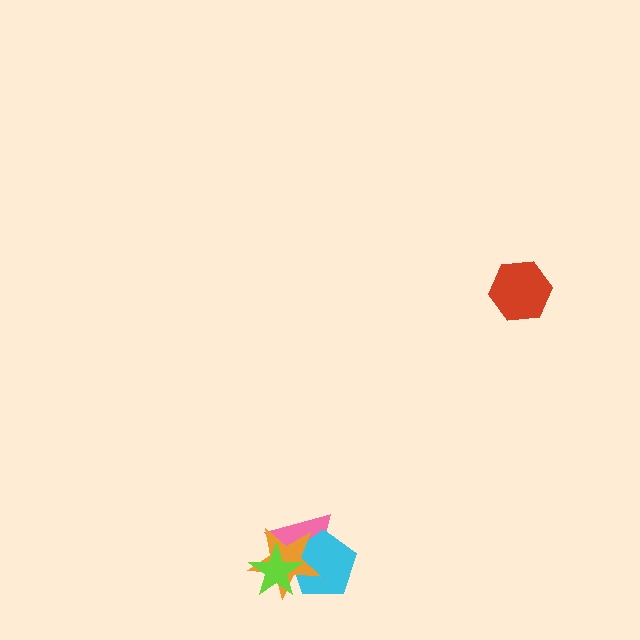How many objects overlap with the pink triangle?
3 objects overlap with the pink triangle.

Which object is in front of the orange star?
The lime star is in front of the orange star.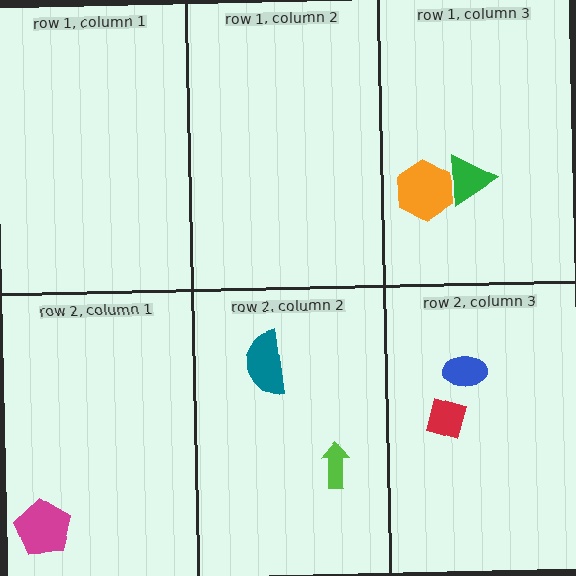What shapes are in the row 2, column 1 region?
The magenta pentagon.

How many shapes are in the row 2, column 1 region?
1.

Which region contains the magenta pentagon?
The row 2, column 1 region.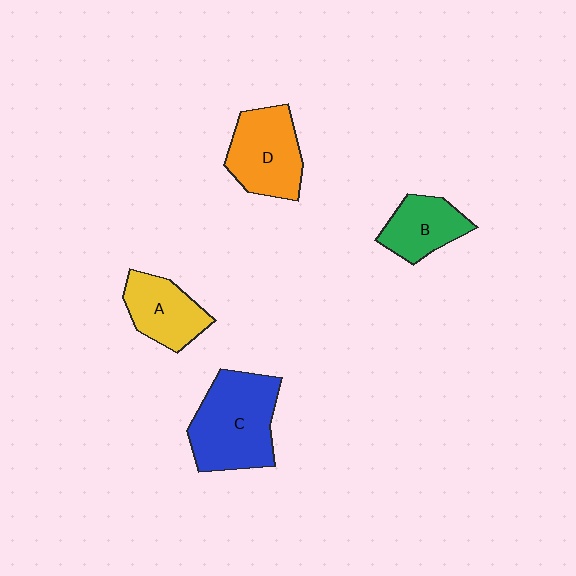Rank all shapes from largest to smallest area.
From largest to smallest: C (blue), D (orange), A (yellow), B (green).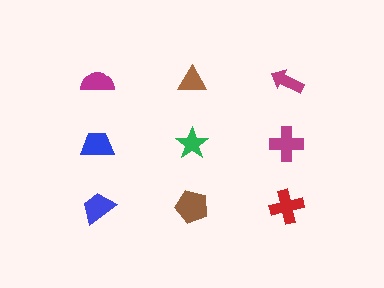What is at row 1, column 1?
A magenta semicircle.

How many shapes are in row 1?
3 shapes.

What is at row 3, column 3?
A red cross.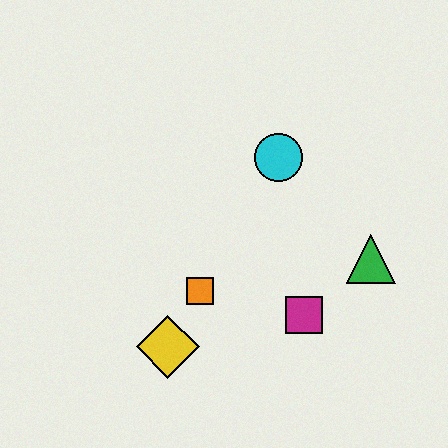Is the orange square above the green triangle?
No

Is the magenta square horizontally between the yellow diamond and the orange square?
No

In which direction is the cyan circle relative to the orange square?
The cyan circle is above the orange square.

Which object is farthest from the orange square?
The green triangle is farthest from the orange square.